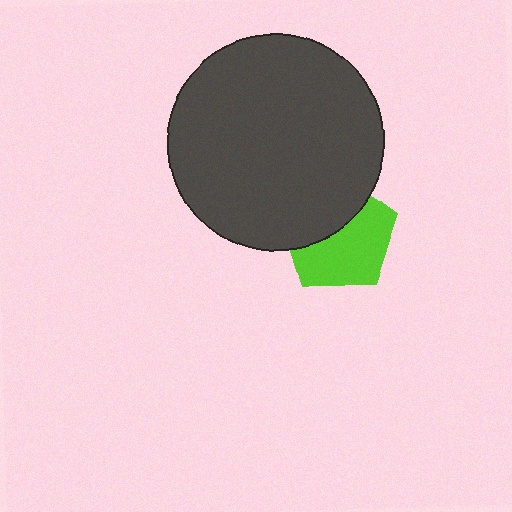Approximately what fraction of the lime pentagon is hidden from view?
Roughly 42% of the lime pentagon is hidden behind the dark gray circle.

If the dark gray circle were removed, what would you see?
You would see the complete lime pentagon.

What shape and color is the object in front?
The object in front is a dark gray circle.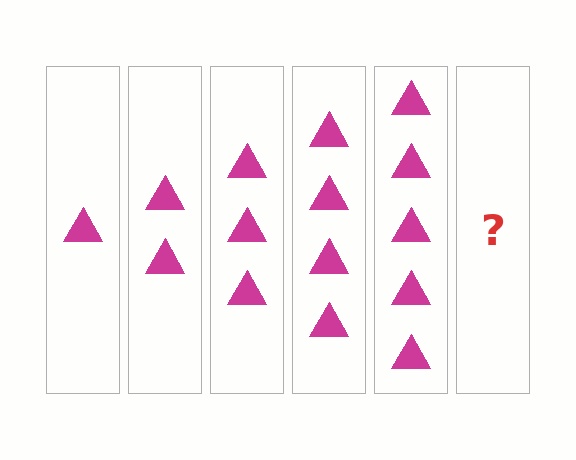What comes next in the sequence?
The next element should be 6 triangles.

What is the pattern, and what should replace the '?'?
The pattern is that each step adds one more triangle. The '?' should be 6 triangles.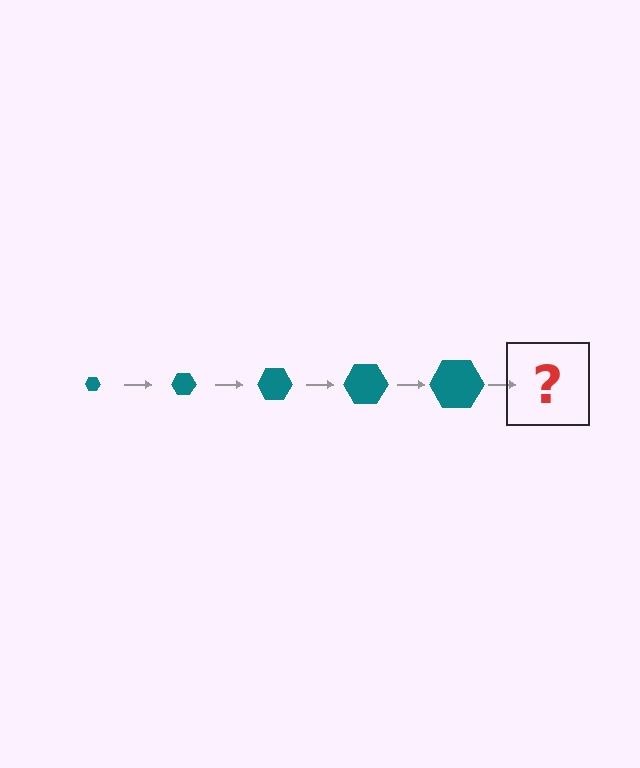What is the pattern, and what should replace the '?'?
The pattern is that the hexagon gets progressively larger each step. The '?' should be a teal hexagon, larger than the previous one.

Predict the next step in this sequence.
The next step is a teal hexagon, larger than the previous one.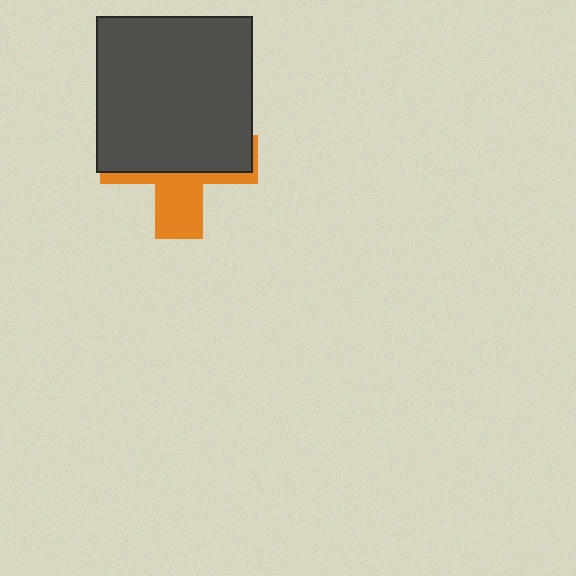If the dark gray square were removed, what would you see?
You would see the complete orange cross.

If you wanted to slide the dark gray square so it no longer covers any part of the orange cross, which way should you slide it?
Slide it up — that is the most direct way to separate the two shapes.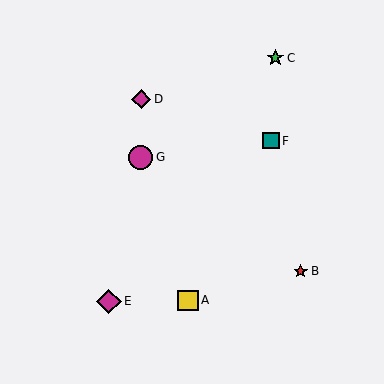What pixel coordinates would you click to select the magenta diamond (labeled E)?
Click at (109, 301) to select the magenta diamond E.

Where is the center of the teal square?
The center of the teal square is at (271, 141).